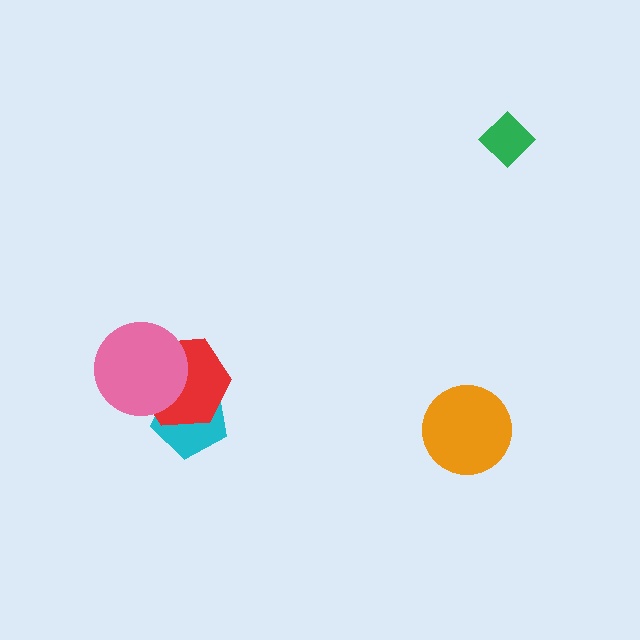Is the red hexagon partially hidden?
Yes, it is partially covered by another shape.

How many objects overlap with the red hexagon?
2 objects overlap with the red hexagon.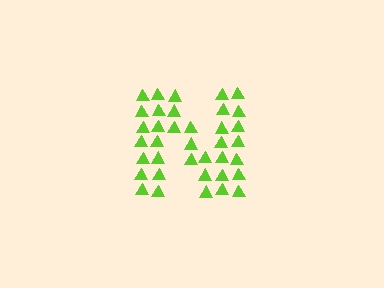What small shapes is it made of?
It is made of small triangles.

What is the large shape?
The large shape is the letter N.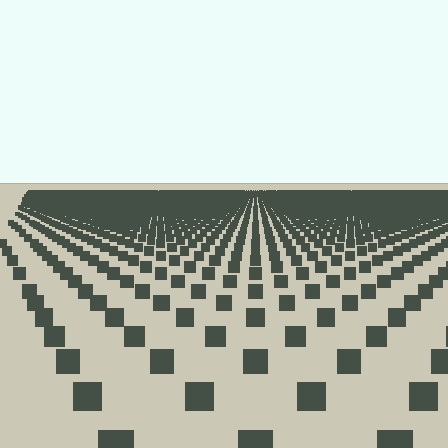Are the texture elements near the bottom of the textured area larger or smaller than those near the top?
Larger. Near the bottom, elements are closer to the viewer and appear at a bigger on-screen size.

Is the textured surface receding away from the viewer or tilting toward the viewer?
The surface is receding away from the viewer. Texture elements get smaller and denser toward the top.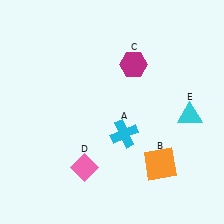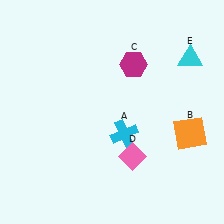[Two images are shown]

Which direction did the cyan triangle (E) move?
The cyan triangle (E) moved up.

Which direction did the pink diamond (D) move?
The pink diamond (D) moved right.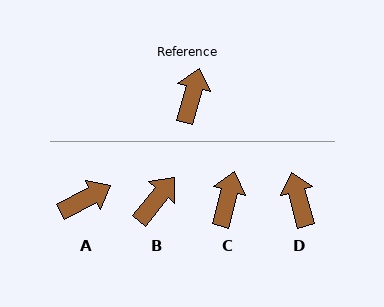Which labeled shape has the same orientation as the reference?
C.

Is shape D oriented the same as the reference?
No, it is off by about 30 degrees.